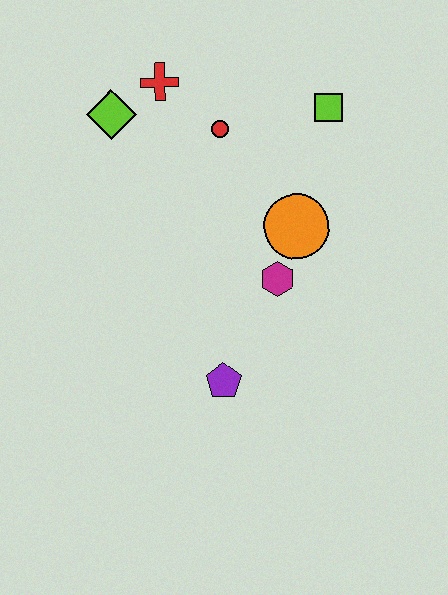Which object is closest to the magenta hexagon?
The orange circle is closest to the magenta hexagon.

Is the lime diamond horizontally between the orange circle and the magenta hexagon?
No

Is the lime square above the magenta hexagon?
Yes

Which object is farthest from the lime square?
The purple pentagon is farthest from the lime square.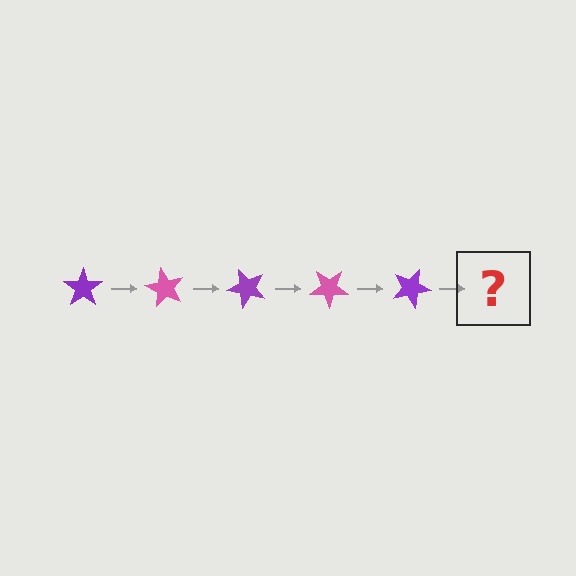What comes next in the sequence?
The next element should be a pink star, rotated 300 degrees from the start.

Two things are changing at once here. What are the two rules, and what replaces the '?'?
The two rules are that it rotates 60 degrees each step and the color cycles through purple and pink. The '?' should be a pink star, rotated 300 degrees from the start.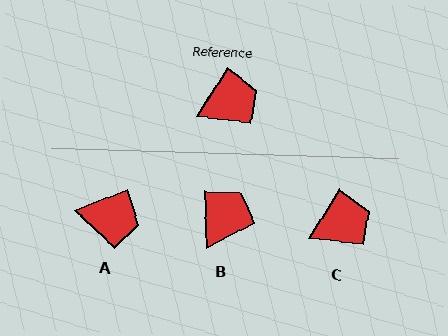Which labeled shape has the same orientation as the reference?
C.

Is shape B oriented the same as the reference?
No, it is off by about 33 degrees.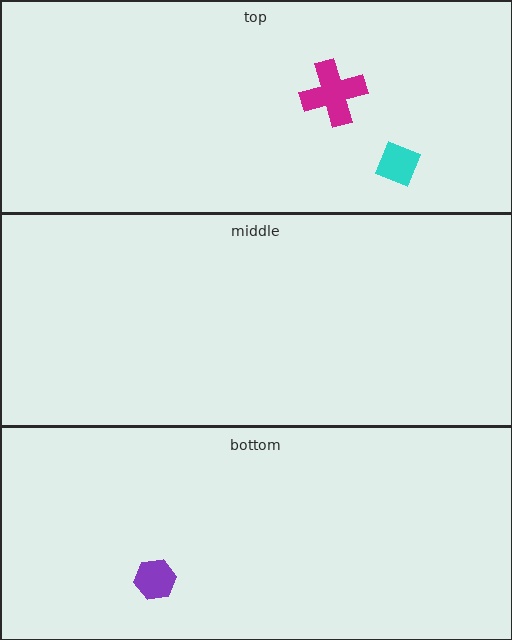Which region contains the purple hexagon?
The bottom region.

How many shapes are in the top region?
2.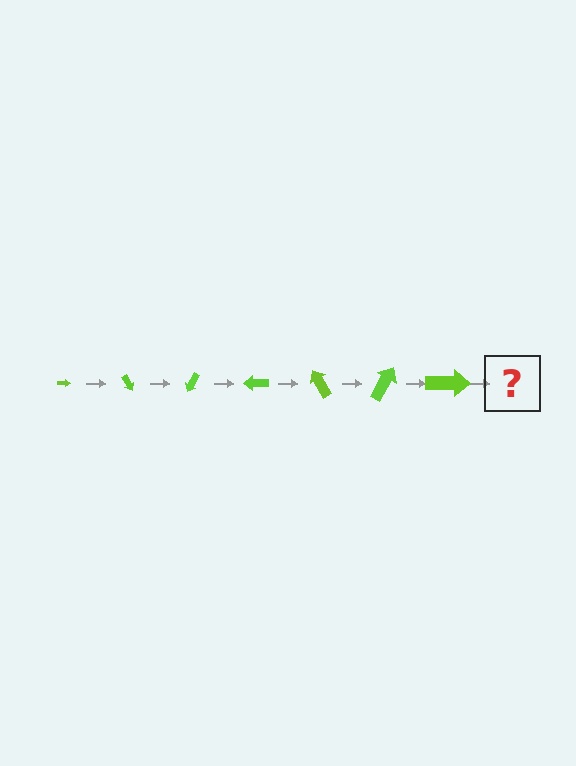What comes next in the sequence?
The next element should be an arrow, larger than the previous one and rotated 420 degrees from the start.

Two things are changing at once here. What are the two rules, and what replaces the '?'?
The two rules are that the arrow grows larger each step and it rotates 60 degrees each step. The '?' should be an arrow, larger than the previous one and rotated 420 degrees from the start.